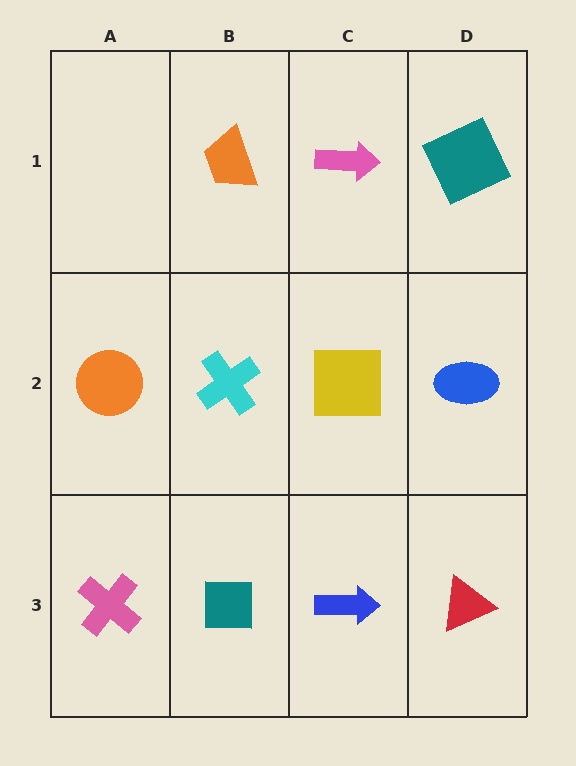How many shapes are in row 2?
4 shapes.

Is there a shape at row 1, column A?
No, that cell is empty.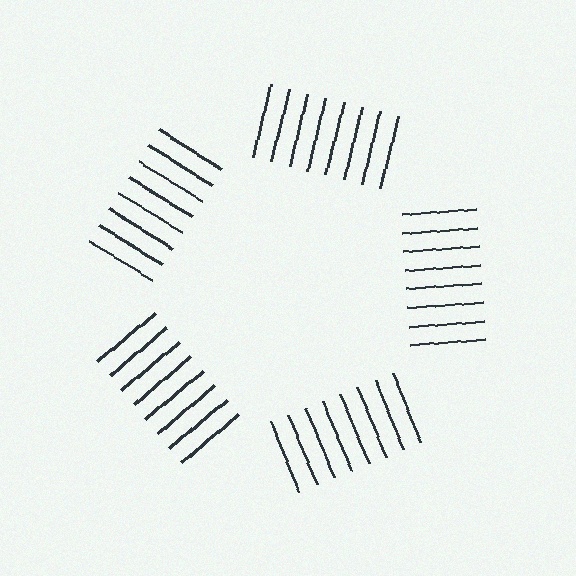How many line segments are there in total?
40 — 8 along each of the 5 edges.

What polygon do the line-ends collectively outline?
An illusory pentagon — the line segments terminate on its edges but no continuous stroke is drawn.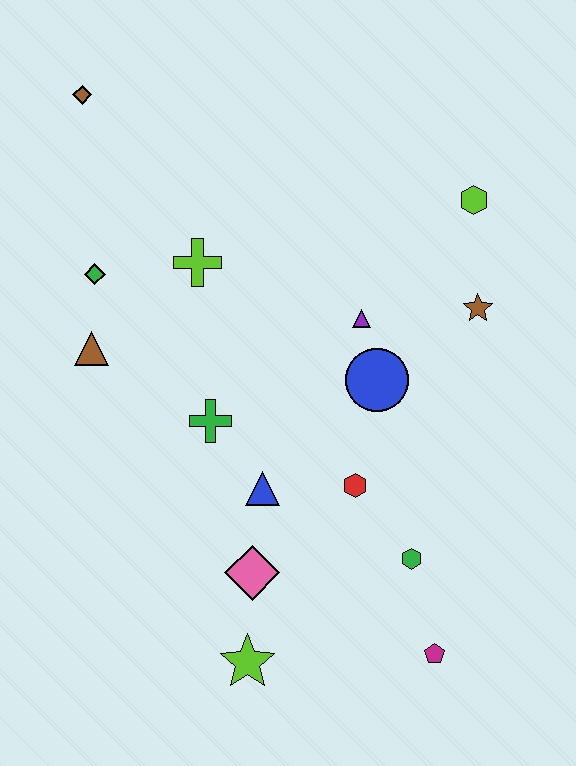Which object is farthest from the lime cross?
The magenta pentagon is farthest from the lime cross.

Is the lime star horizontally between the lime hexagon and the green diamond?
Yes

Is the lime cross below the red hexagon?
No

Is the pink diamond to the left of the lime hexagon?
Yes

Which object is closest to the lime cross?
The green diamond is closest to the lime cross.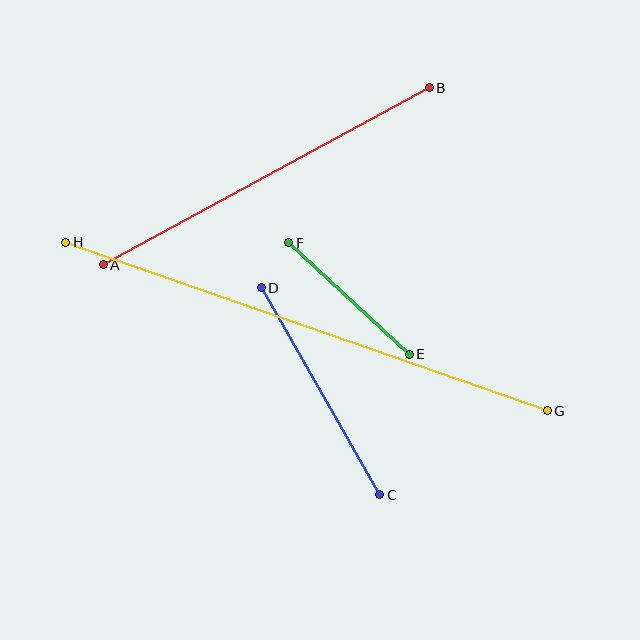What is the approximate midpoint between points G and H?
The midpoint is at approximately (307, 327) pixels.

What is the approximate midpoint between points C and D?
The midpoint is at approximately (320, 391) pixels.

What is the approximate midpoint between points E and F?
The midpoint is at approximately (349, 299) pixels.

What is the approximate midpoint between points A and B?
The midpoint is at approximately (266, 176) pixels.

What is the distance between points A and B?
The distance is approximately 371 pixels.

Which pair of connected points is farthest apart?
Points G and H are farthest apart.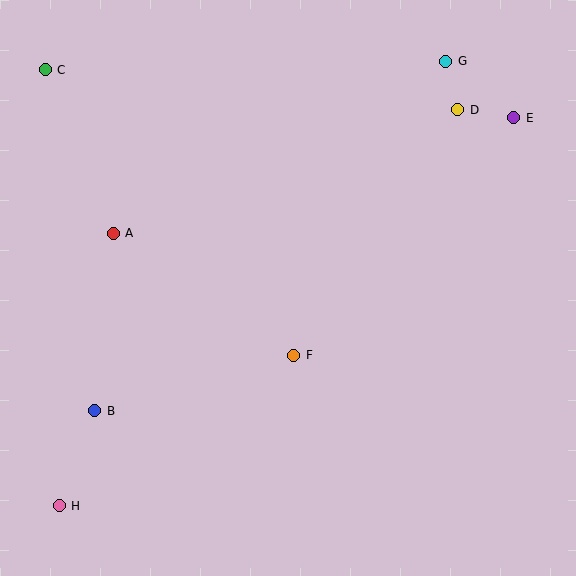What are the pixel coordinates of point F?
Point F is at (294, 355).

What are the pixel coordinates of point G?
Point G is at (446, 61).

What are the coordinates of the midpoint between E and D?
The midpoint between E and D is at (486, 114).